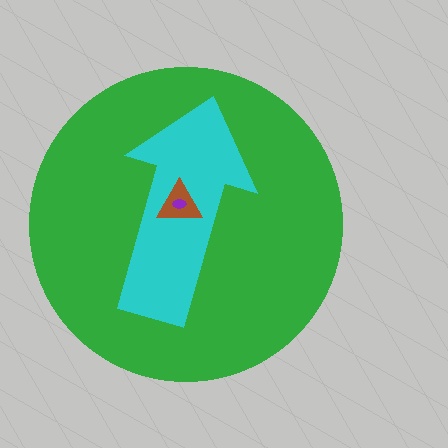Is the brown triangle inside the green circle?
Yes.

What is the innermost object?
The purple ellipse.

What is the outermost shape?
The green circle.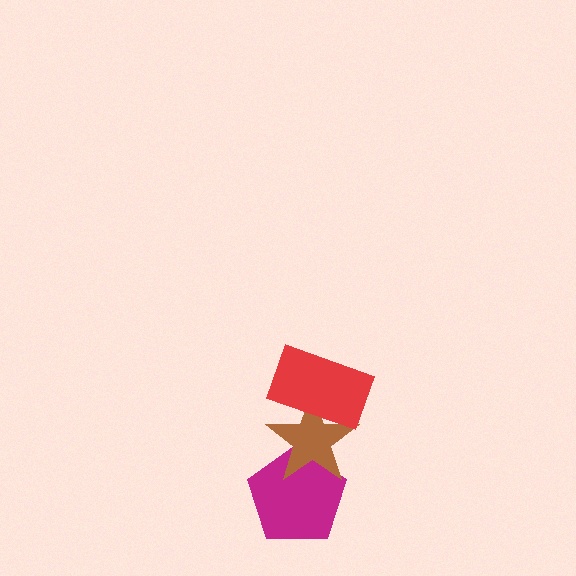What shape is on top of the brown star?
The red rectangle is on top of the brown star.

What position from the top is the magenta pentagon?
The magenta pentagon is 3rd from the top.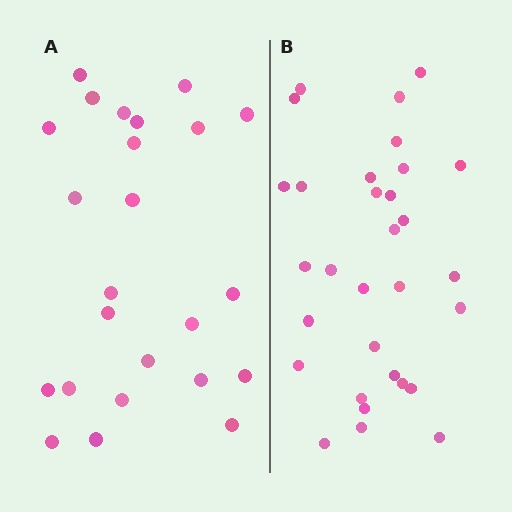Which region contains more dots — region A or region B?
Region B (the right region) has more dots.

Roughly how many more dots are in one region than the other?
Region B has roughly 8 or so more dots than region A.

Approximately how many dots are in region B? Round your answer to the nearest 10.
About 30 dots. (The exact count is 31, which rounds to 30.)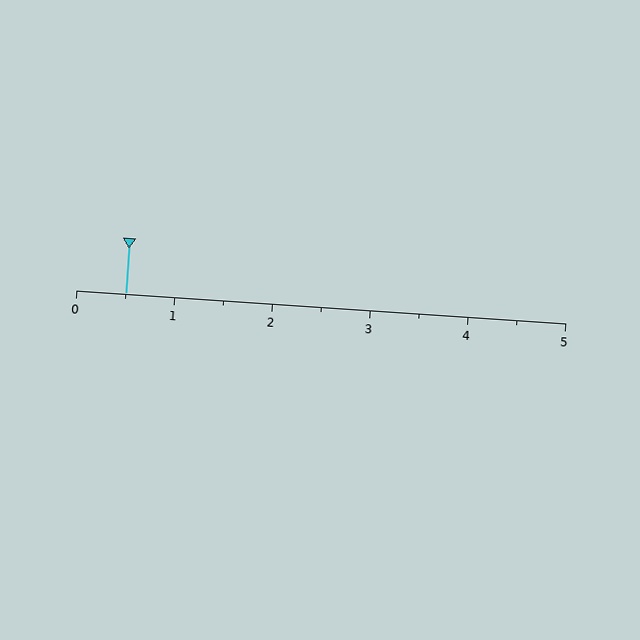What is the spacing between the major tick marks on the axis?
The major ticks are spaced 1 apart.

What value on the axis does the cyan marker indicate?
The marker indicates approximately 0.5.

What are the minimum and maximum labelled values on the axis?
The axis runs from 0 to 5.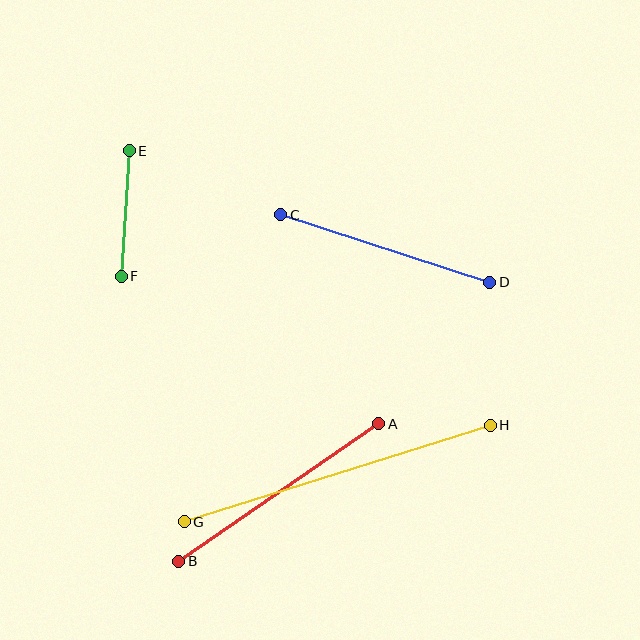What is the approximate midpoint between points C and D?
The midpoint is at approximately (385, 249) pixels.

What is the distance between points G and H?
The distance is approximately 321 pixels.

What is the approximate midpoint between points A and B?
The midpoint is at approximately (279, 492) pixels.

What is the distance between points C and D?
The distance is approximately 219 pixels.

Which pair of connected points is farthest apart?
Points G and H are farthest apart.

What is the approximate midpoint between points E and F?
The midpoint is at approximately (125, 214) pixels.